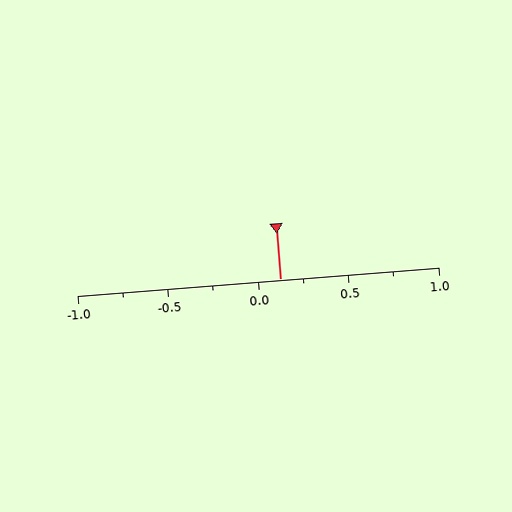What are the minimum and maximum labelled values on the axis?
The axis runs from -1.0 to 1.0.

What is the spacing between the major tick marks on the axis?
The major ticks are spaced 0.5 apart.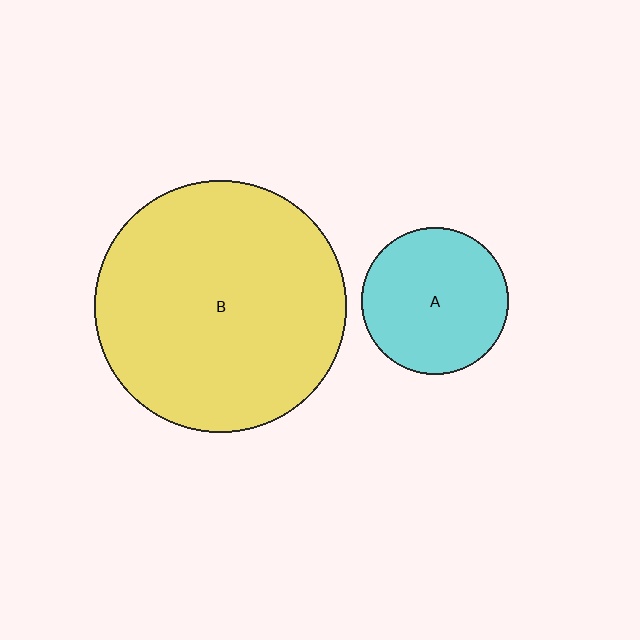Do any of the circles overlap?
No, none of the circles overlap.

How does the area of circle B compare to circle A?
Approximately 2.9 times.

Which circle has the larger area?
Circle B (yellow).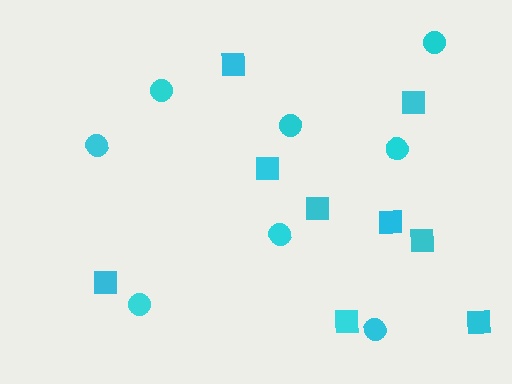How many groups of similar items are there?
There are 2 groups: one group of squares (9) and one group of circles (8).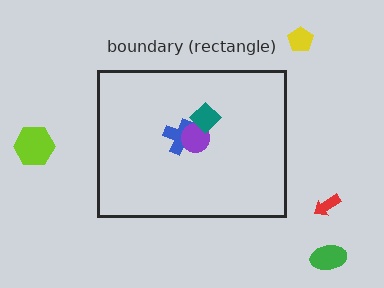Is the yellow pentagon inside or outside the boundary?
Outside.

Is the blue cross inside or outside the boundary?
Inside.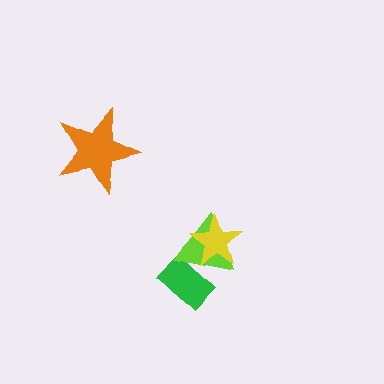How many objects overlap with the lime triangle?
2 objects overlap with the lime triangle.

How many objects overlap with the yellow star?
1 object overlaps with the yellow star.